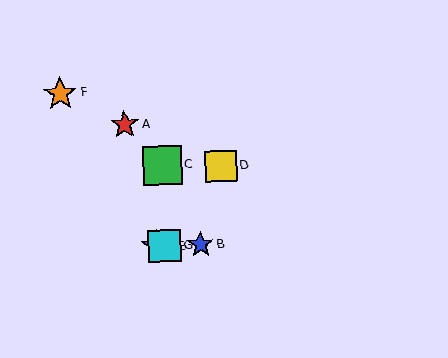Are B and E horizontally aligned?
Yes, both are at y≈244.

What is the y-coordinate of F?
Object F is at y≈94.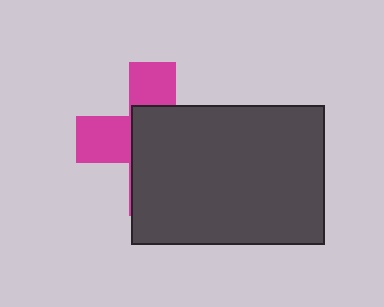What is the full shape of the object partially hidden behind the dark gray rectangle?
The partially hidden object is a magenta cross.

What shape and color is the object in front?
The object in front is a dark gray rectangle.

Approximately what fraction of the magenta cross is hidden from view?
Roughly 61% of the magenta cross is hidden behind the dark gray rectangle.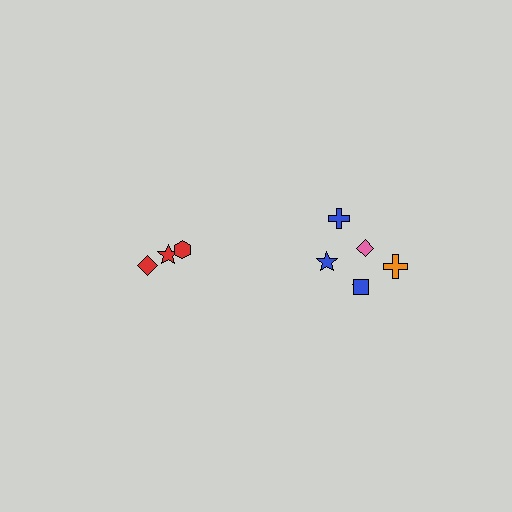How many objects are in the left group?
There are 3 objects.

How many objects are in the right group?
There are 6 objects.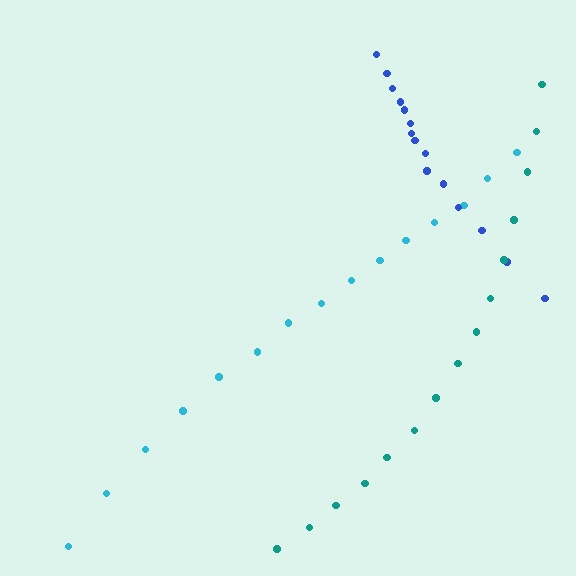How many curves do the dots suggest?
There are 3 distinct paths.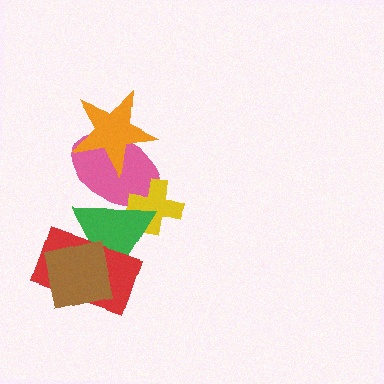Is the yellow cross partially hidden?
Yes, it is partially covered by another shape.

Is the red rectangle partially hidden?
Yes, it is partially covered by another shape.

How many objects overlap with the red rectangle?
2 objects overlap with the red rectangle.